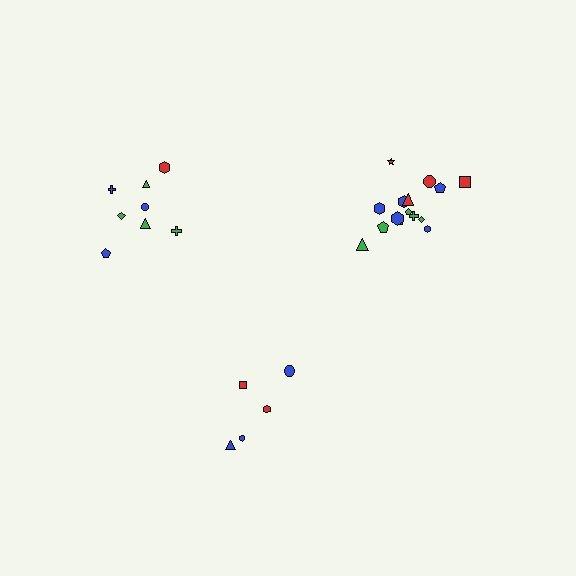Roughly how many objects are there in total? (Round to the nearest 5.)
Roughly 30 objects in total.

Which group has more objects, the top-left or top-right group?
The top-right group.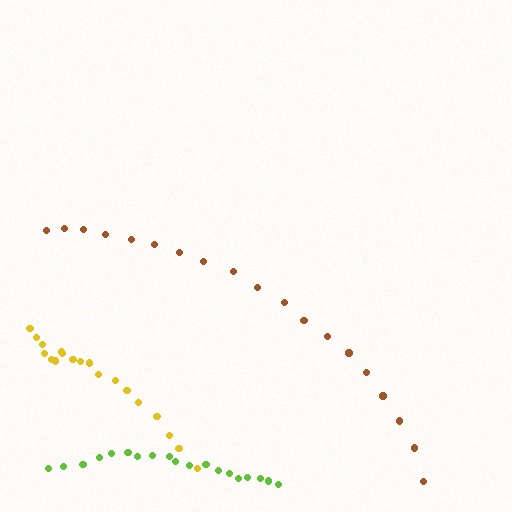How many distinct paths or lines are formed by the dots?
There are 3 distinct paths.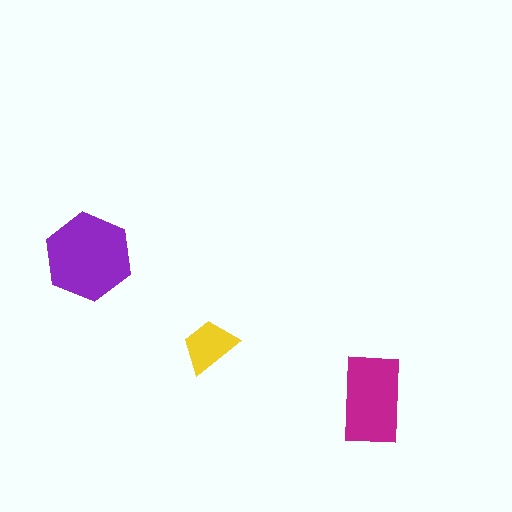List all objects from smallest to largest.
The yellow trapezoid, the magenta rectangle, the purple hexagon.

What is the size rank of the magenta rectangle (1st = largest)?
2nd.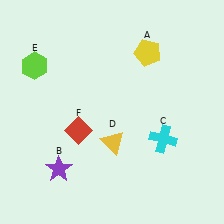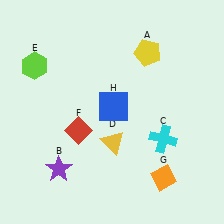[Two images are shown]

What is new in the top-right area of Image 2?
A blue square (H) was added in the top-right area of Image 2.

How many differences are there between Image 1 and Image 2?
There are 2 differences between the two images.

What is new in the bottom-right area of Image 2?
An orange diamond (G) was added in the bottom-right area of Image 2.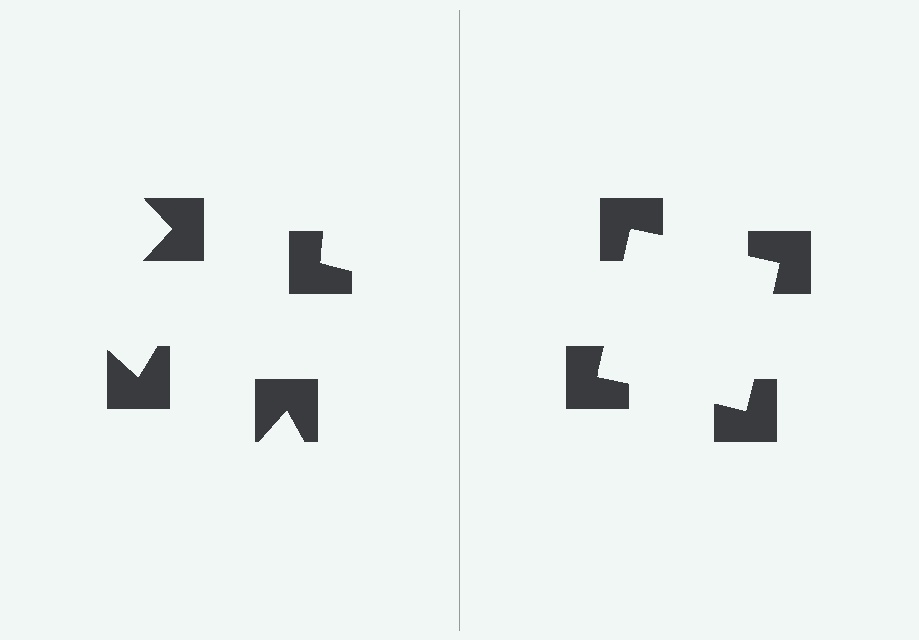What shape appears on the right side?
An illusory square.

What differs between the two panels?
The notched squares are positioned identically on both sides; only the wedge orientations differ. On the right they align to a square; on the left they are misaligned.